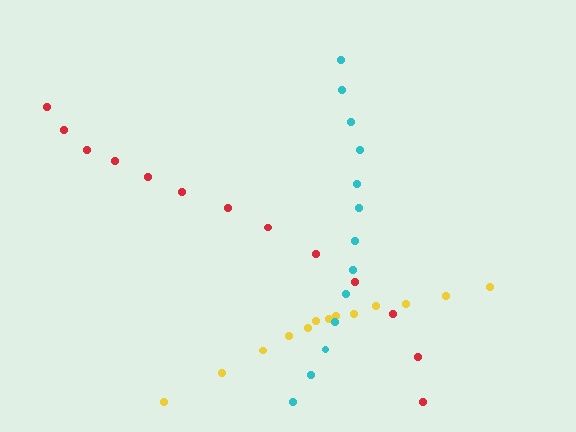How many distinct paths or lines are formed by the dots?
There are 3 distinct paths.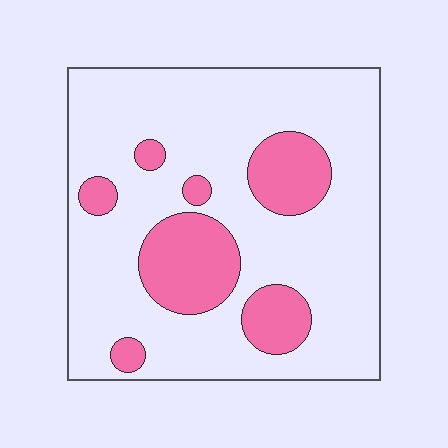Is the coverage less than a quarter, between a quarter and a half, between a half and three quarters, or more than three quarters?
Less than a quarter.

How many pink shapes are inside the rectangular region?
7.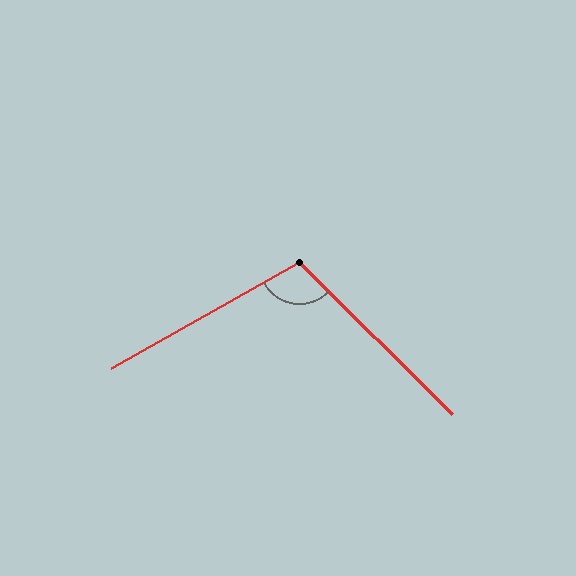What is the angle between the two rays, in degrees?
Approximately 106 degrees.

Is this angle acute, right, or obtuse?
It is obtuse.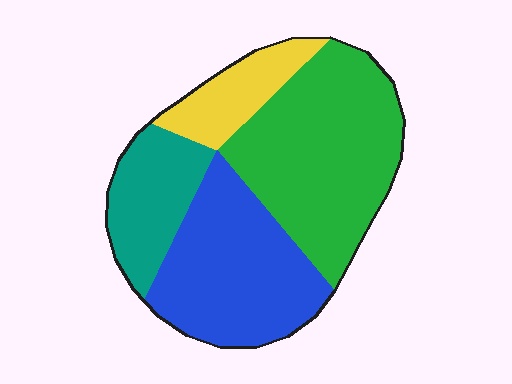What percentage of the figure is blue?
Blue covers roughly 30% of the figure.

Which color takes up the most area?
Green, at roughly 40%.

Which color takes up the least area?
Yellow, at roughly 10%.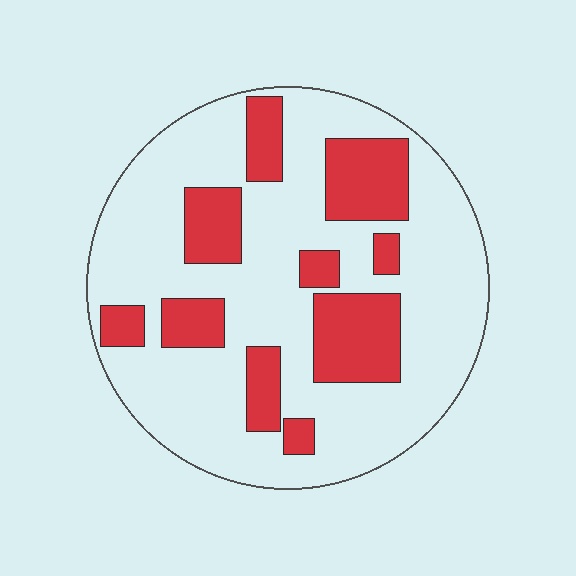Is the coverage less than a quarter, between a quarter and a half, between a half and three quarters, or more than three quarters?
Between a quarter and a half.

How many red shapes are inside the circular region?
10.